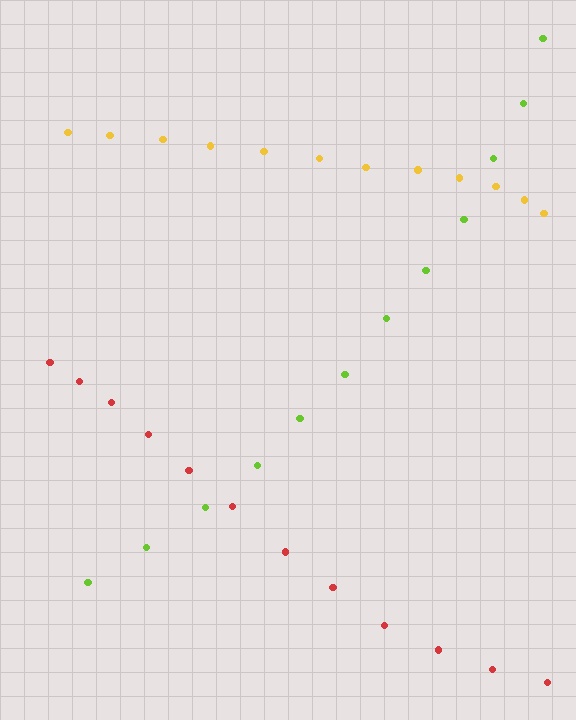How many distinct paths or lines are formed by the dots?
There are 3 distinct paths.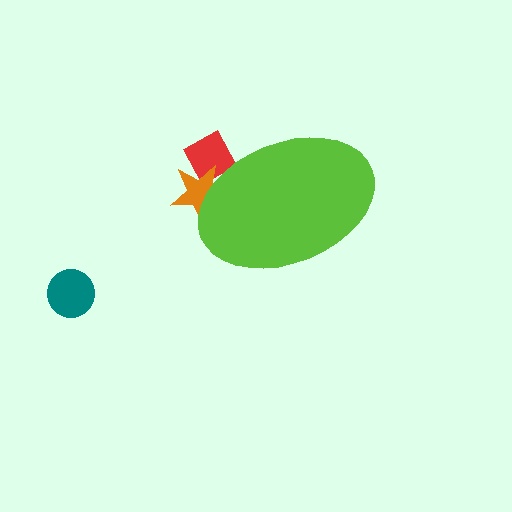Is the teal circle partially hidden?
No, the teal circle is fully visible.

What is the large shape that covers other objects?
A lime ellipse.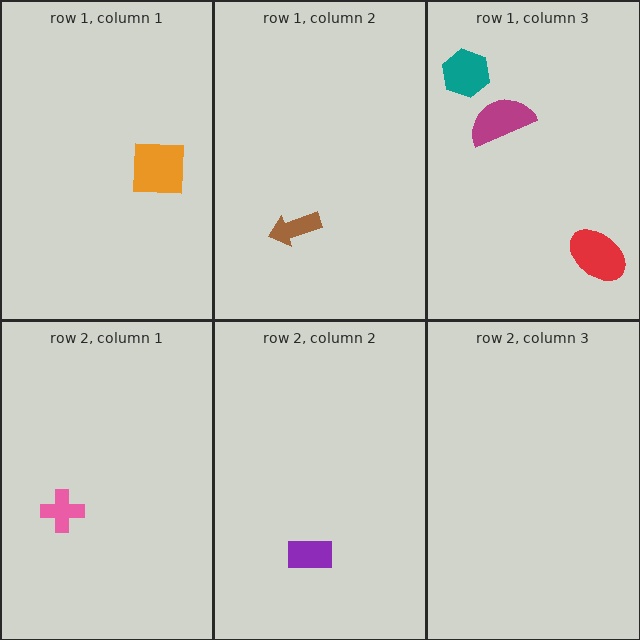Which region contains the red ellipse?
The row 1, column 3 region.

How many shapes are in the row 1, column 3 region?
3.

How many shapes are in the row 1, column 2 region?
1.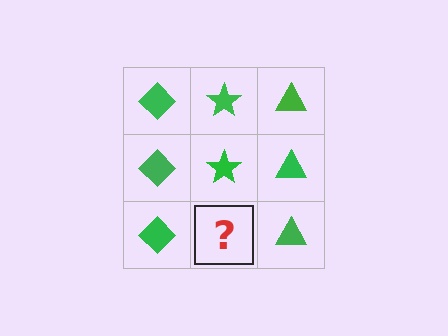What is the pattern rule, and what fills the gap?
The rule is that each column has a consistent shape. The gap should be filled with a green star.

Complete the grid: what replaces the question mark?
The question mark should be replaced with a green star.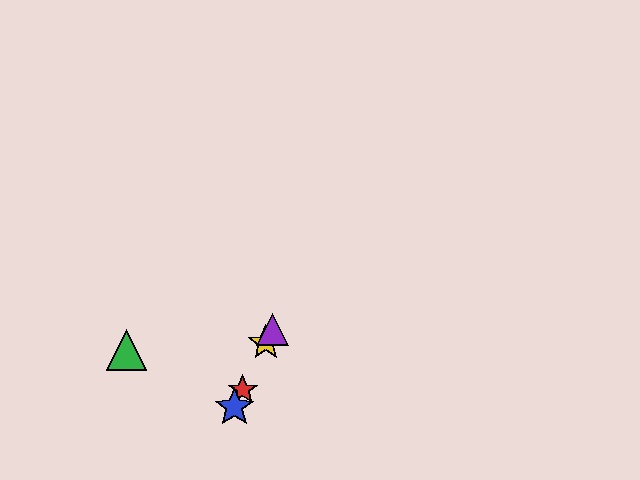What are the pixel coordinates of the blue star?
The blue star is at (234, 407).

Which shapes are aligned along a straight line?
The red star, the blue star, the yellow star, the purple triangle are aligned along a straight line.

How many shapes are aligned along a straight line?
4 shapes (the red star, the blue star, the yellow star, the purple triangle) are aligned along a straight line.